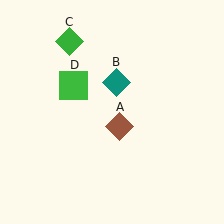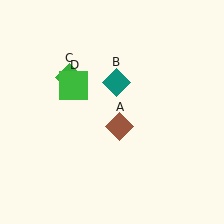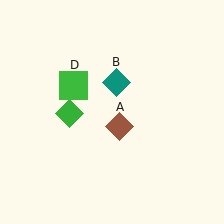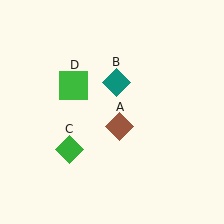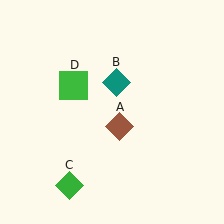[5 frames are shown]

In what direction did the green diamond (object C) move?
The green diamond (object C) moved down.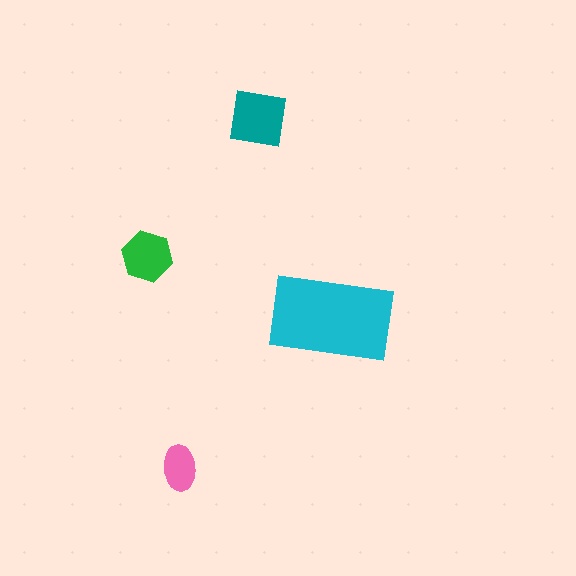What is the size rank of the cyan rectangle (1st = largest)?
1st.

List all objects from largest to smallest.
The cyan rectangle, the teal square, the green hexagon, the pink ellipse.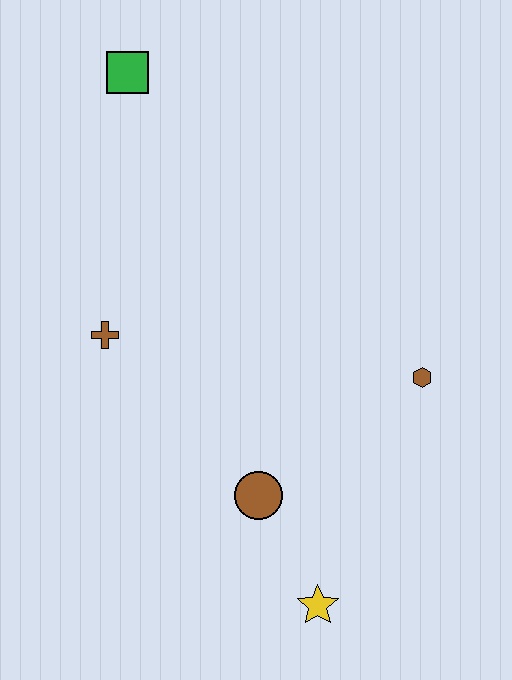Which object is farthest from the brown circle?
The green square is farthest from the brown circle.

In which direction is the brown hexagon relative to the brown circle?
The brown hexagon is to the right of the brown circle.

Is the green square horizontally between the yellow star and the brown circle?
No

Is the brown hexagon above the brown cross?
No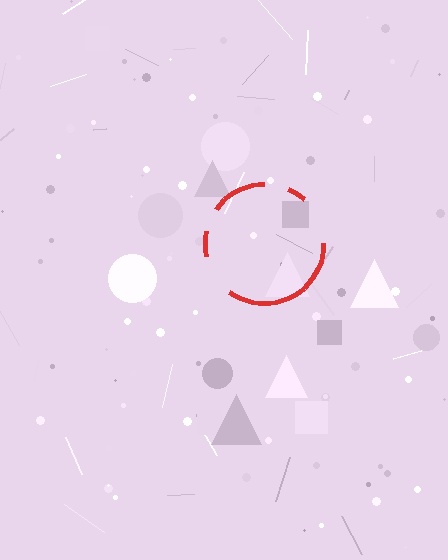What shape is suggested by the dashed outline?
The dashed outline suggests a circle.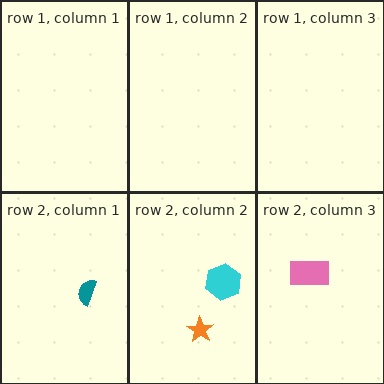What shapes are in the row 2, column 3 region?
The pink rectangle.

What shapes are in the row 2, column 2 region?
The orange star, the cyan hexagon.